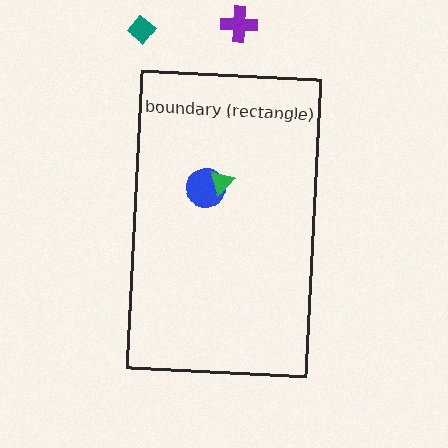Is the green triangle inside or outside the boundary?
Inside.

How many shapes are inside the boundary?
2 inside, 2 outside.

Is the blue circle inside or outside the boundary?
Inside.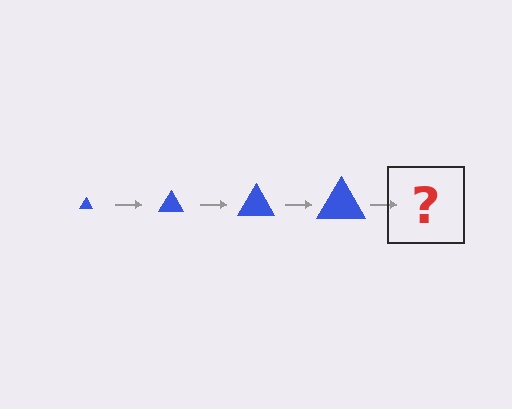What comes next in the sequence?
The next element should be a blue triangle, larger than the previous one.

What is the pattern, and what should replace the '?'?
The pattern is that the triangle gets progressively larger each step. The '?' should be a blue triangle, larger than the previous one.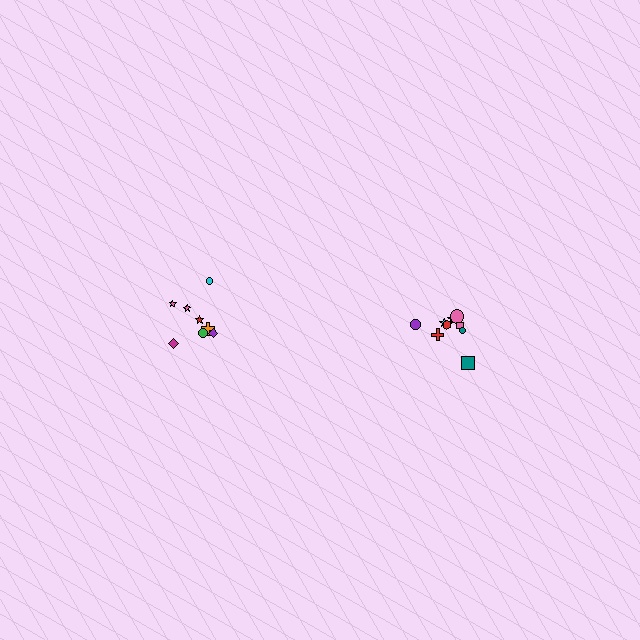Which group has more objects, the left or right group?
The right group.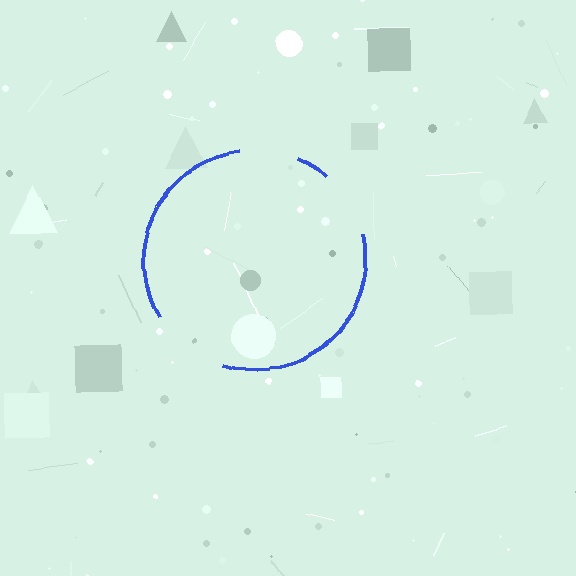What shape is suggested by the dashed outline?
The dashed outline suggests a circle.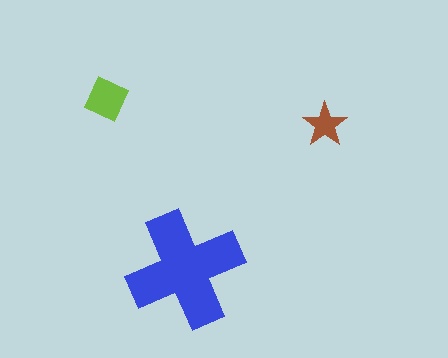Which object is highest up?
The lime diamond is topmost.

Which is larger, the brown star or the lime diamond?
The lime diamond.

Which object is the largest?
The blue cross.